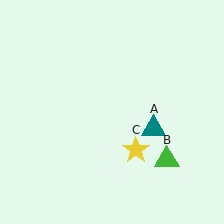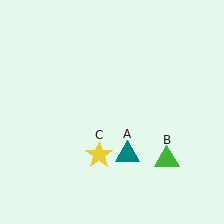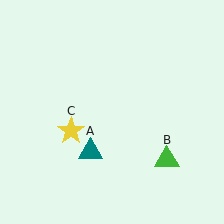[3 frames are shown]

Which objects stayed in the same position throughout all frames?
Green triangle (object B) remained stationary.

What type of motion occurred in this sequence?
The teal triangle (object A), yellow star (object C) rotated clockwise around the center of the scene.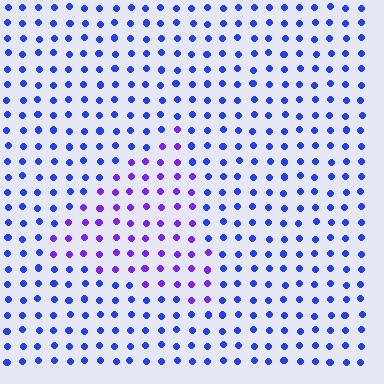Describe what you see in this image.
The image is filled with small blue elements in a uniform arrangement. A triangle-shaped region is visible where the elements are tinted to a slightly different hue, forming a subtle color boundary.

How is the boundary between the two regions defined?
The boundary is defined purely by a slight shift in hue (about 37 degrees). Spacing, size, and orientation are identical on both sides.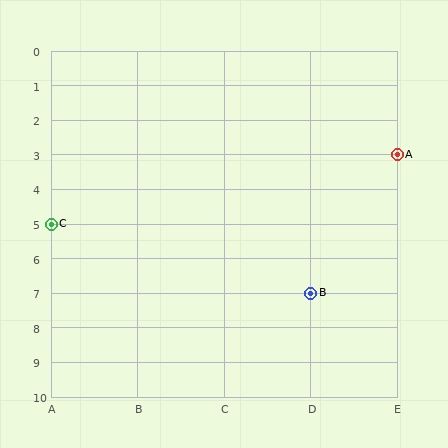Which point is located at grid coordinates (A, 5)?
Point C is at (A, 5).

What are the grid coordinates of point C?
Point C is at grid coordinates (A, 5).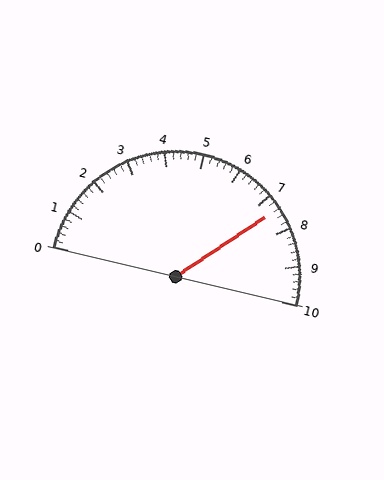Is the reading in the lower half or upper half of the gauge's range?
The reading is in the upper half of the range (0 to 10).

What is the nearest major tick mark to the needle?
The nearest major tick mark is 7.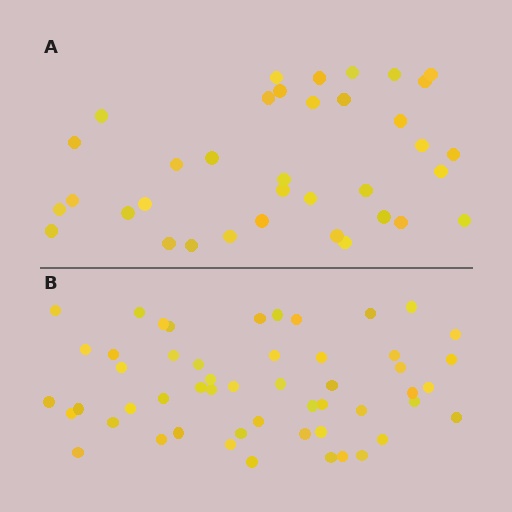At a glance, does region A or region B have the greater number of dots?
Region B (the bottom region) has more dots.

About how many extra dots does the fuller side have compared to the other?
Region B has approximately 15 more dots than region A.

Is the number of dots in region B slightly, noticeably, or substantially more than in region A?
Region B has noticeably more, but not dramatically so. The ratio is roughly 1.4 to 1.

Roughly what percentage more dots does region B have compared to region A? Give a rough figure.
About 45% more.